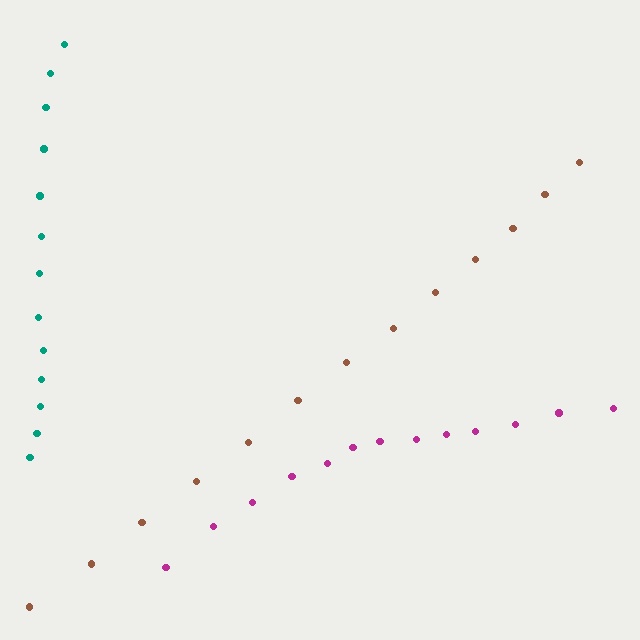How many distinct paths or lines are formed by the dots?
There are 3 distinct paths.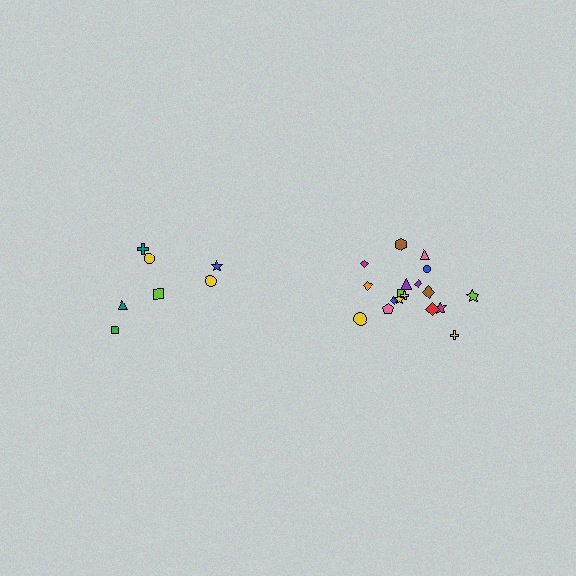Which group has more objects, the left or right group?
The right group.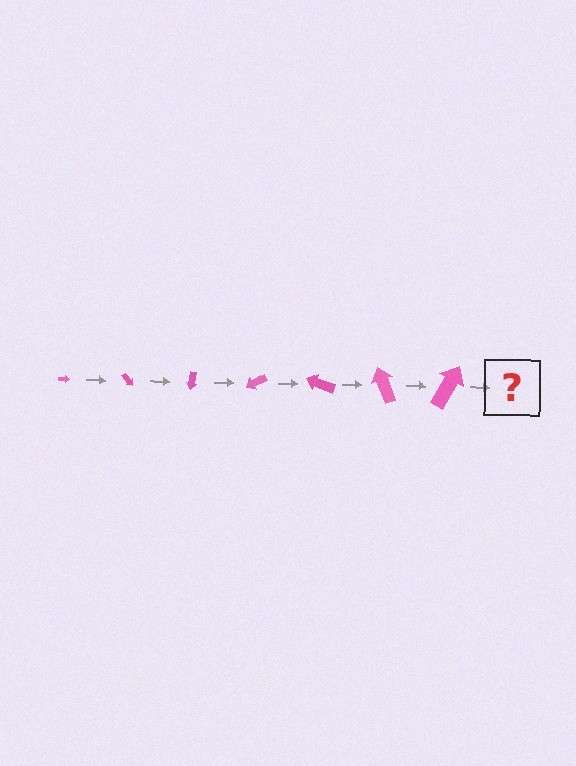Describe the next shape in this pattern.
It should be an arrow, larger than the previous one and rotated 350 degrees from the start.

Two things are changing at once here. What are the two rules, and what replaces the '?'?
The two rules are that the arrow grows larger each step and it rotates 50 degrees each step. The '?' should be an arrow, larger than the previous one and rotated 350 degrees from the start.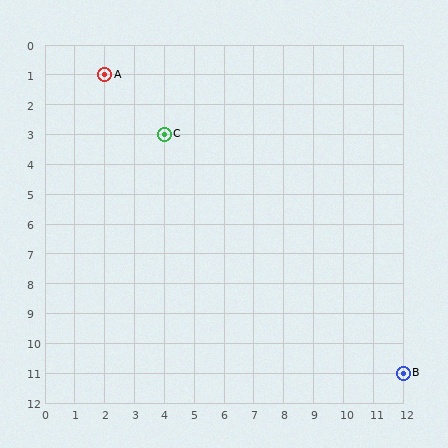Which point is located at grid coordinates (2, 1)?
Point A is at (2, 1).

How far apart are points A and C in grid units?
Points A and C are 2 columns and 2 rows apart (about 2.8 grid units diagonally).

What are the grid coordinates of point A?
Point A is at grid coordinates (2, 1).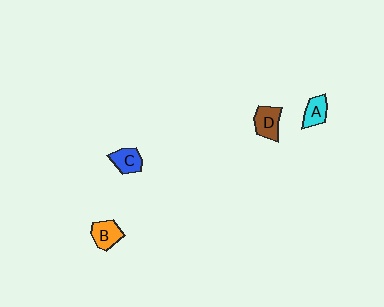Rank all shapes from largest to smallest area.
From largest to smallest: D (brown), B (orange), C (blue), A (cyan).